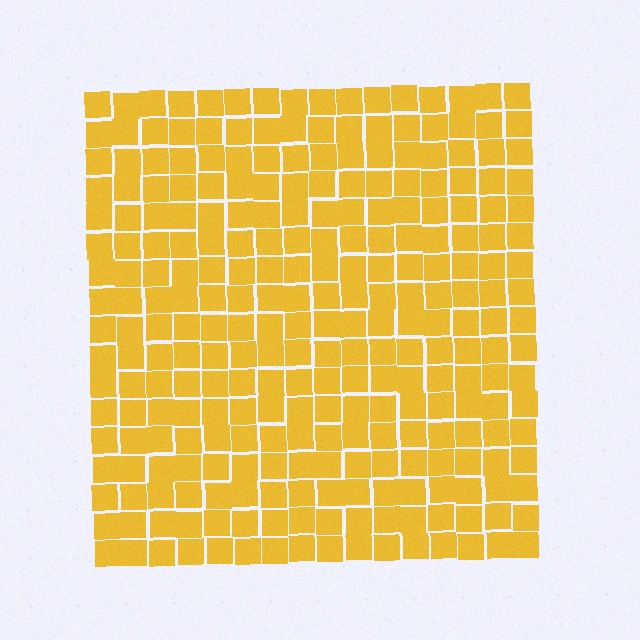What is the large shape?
The large shape is a square.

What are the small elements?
The small elements are squares.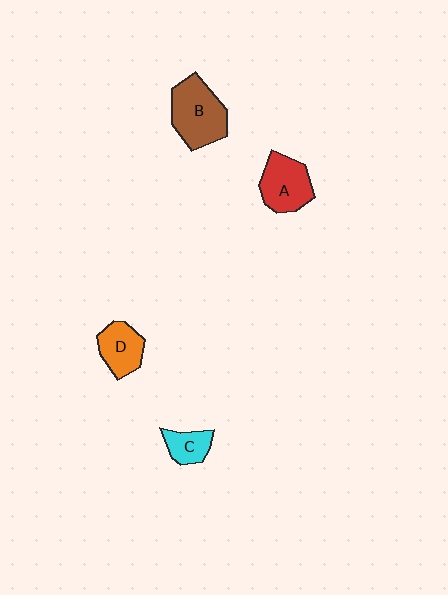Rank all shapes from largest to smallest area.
From largest to smallest: B (brown), A (red), D (orange), C (cyan).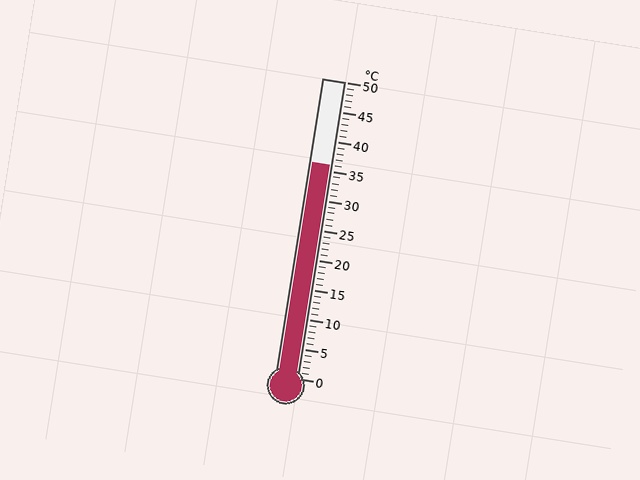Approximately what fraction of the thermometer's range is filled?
The thermometer is filled to approximately 70% of its range.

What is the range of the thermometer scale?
The thermometer scale ranges from 0°C to 50°C.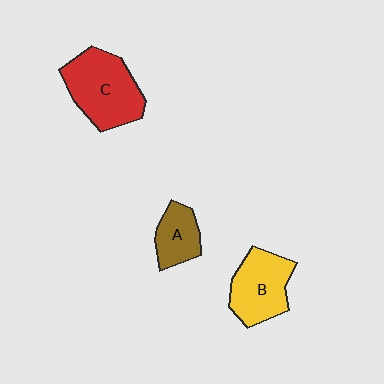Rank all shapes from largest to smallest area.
From largest to smallest: C (red), B (yellow), A (brown).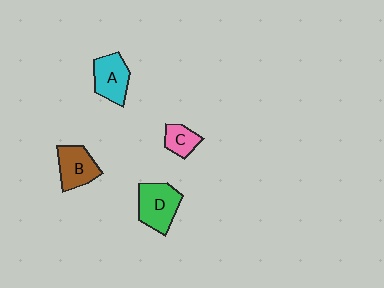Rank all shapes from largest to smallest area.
From largest to smallest: D (green), B (brown), A (cyan), C (pink).